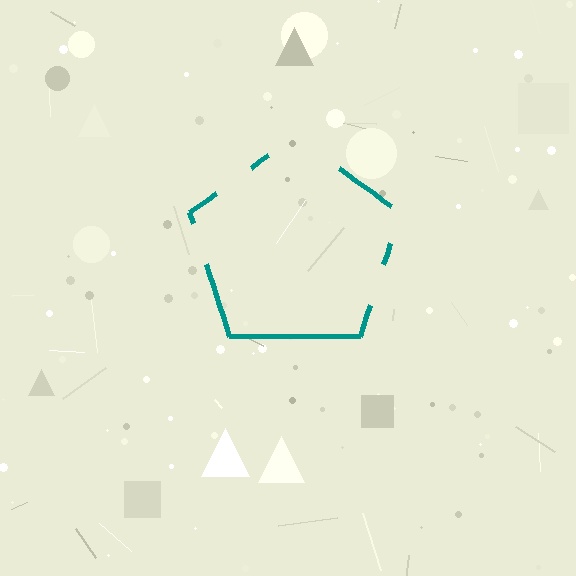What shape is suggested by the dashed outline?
The dashed outline suggests a pentagon.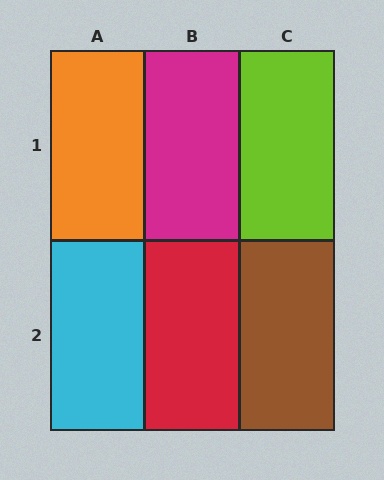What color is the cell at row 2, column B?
Red.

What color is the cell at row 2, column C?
Brown.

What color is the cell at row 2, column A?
Cyan.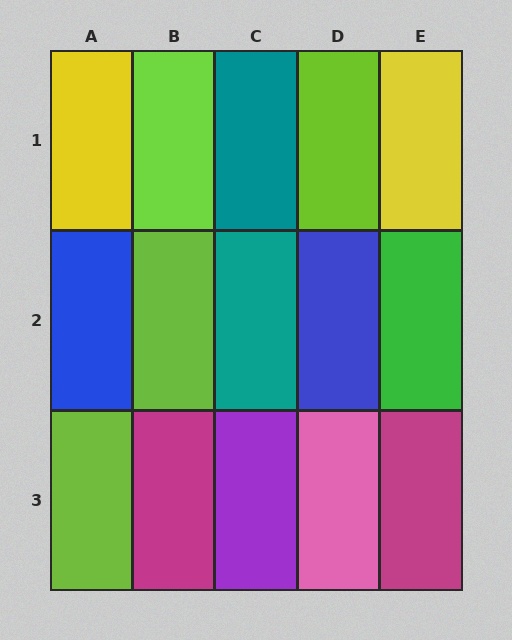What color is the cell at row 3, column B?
Magenta.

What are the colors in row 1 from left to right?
Yellow, lime, teal, lime, yellow.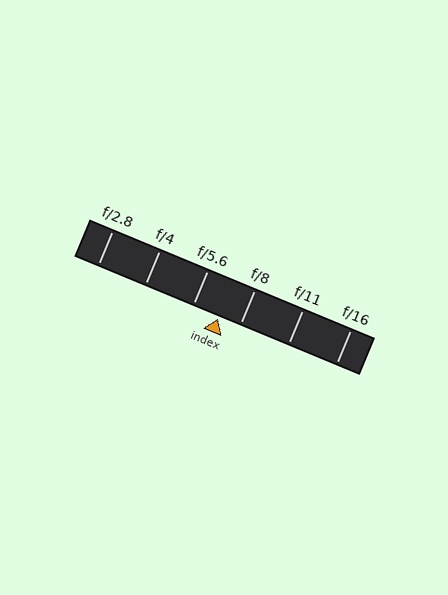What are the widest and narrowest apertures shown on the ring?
The widest aperture shown is f/2.8 and the narrowest is f/16.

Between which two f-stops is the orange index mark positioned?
The index mark is between f/5.6 and f/8.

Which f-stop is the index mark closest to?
The index mark is closest to f/8.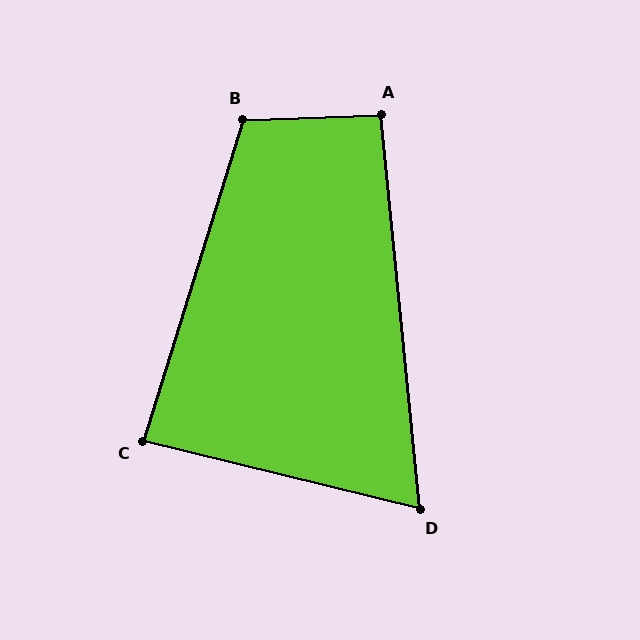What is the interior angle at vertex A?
Approximately 93 degrees (approximately right).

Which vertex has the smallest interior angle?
D, at approximately 70 degrees.